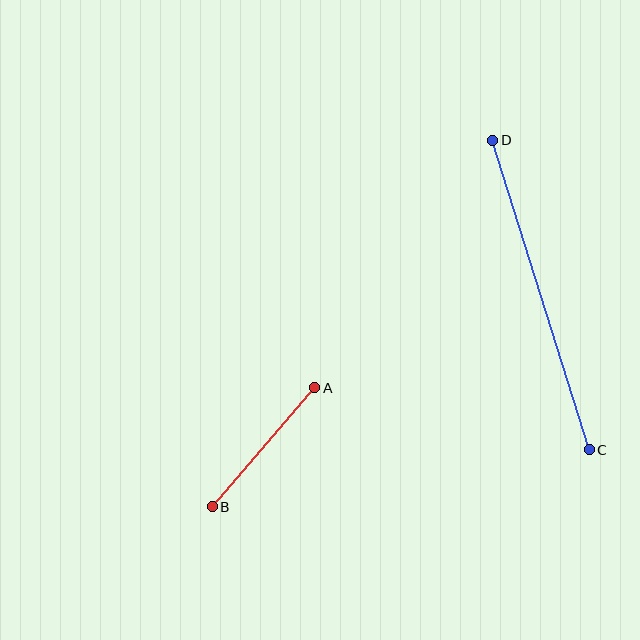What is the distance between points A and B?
The distance is approximately 157 pixels.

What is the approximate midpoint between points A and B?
The midpoint is at approximately (264, 447) pixels.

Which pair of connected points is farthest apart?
Points C and D are farthest apart.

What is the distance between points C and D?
The distance is approximately 324 pixels.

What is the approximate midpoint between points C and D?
The midpoint is at approximately (541, 295) pixels.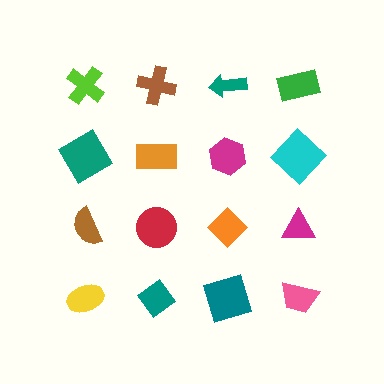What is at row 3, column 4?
A magenta triangle.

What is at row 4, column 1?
A yellow ellipse.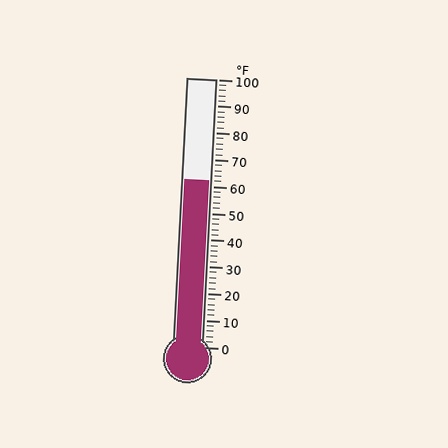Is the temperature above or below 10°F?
The temperature is above 10°F.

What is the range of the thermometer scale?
The thermometer scale ranges from 0°F to 100°F.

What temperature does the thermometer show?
The thermometer shows approximately 62°F.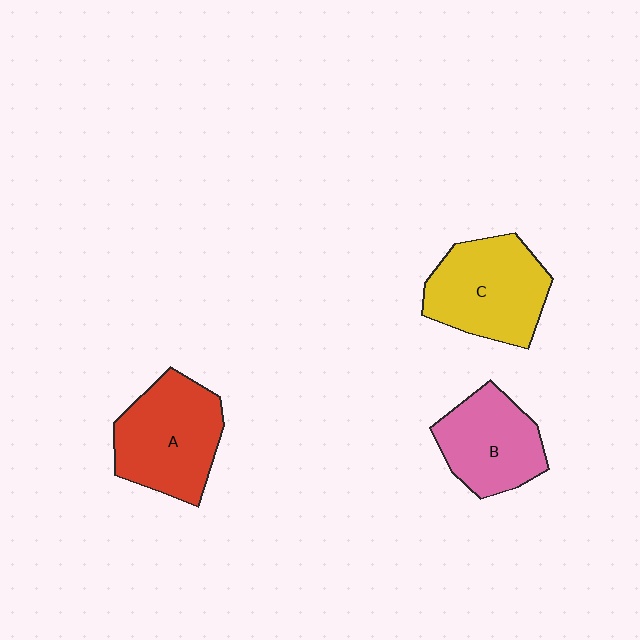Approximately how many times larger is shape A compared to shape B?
Approximately 1.2 times.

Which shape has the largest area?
Shape A (red).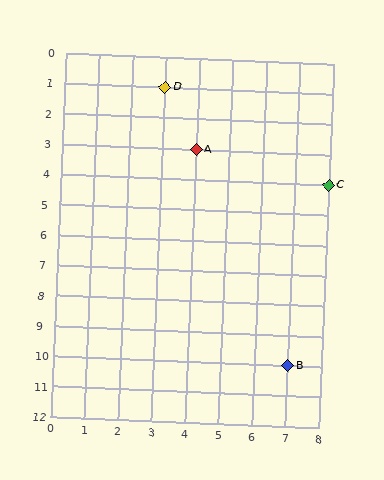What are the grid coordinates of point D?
Point D is at grid coordinates (3, 1).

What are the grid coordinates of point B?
Point B is at grid coordinates (7, 10).